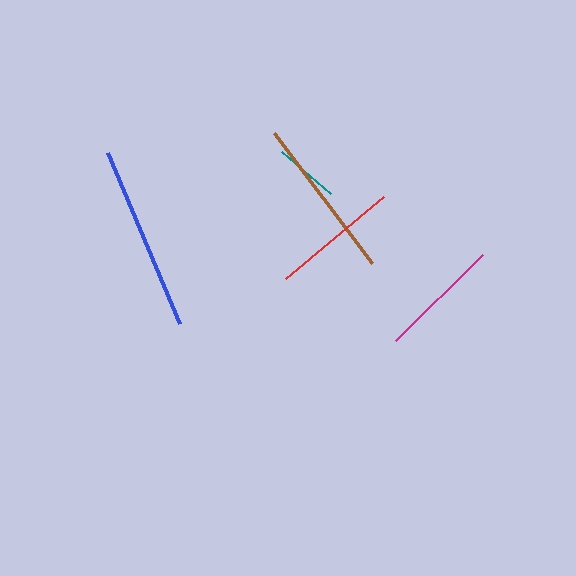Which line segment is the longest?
The blue line is the longest at approximately 185 pixels.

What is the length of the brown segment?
The brown segment is approximately 163 pixels long.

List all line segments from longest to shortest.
From longest to shortest: blue, brown, red, magenta, teal.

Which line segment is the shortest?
The teal line is the shortest at approximately 65 pixels.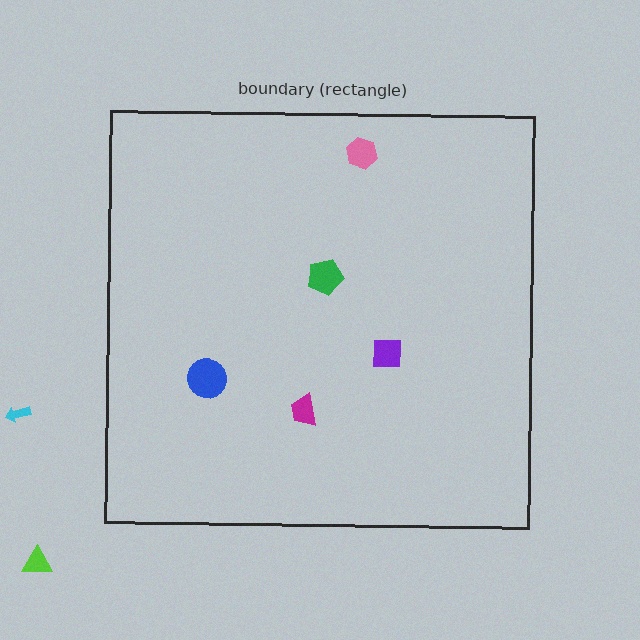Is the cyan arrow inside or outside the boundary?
Outside.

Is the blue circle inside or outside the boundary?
Inside.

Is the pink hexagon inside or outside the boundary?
Inside.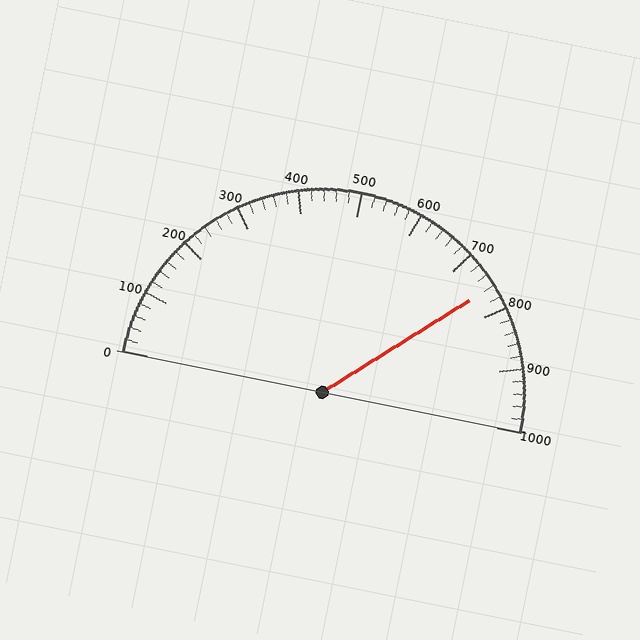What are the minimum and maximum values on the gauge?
The gauge ranges from 0 to 1000.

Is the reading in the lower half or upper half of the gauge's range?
The reading is in the upper half of the range (0 to 1000).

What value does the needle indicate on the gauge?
The needle indicates approximately 760.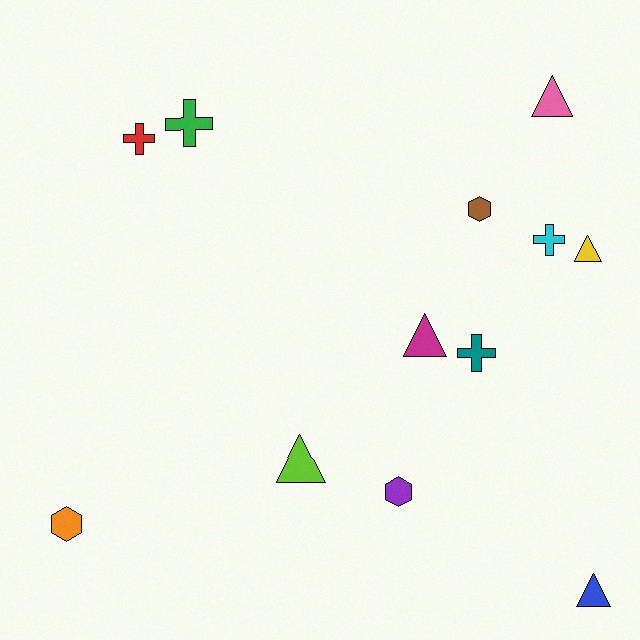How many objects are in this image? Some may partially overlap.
There are 12 objects.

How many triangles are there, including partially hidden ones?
There are 5 triangles.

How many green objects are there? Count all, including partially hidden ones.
There is 1 green object.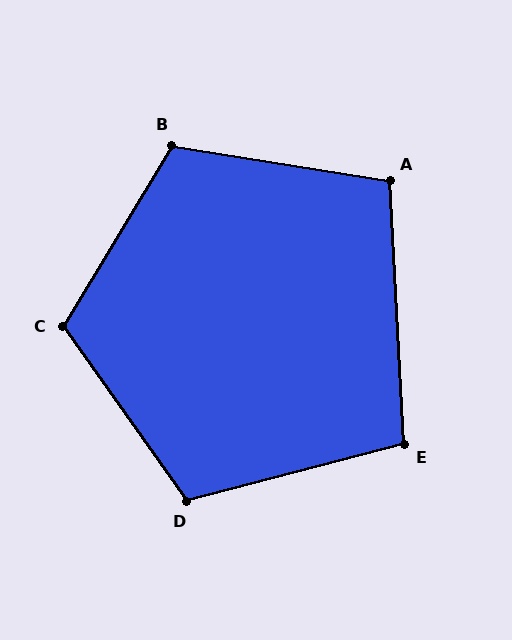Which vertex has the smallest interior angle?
E, at approximately 102 degrees.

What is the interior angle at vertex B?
Approximately 112 degrees (obtuse).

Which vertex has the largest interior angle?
C, at approximately 113 degrees.